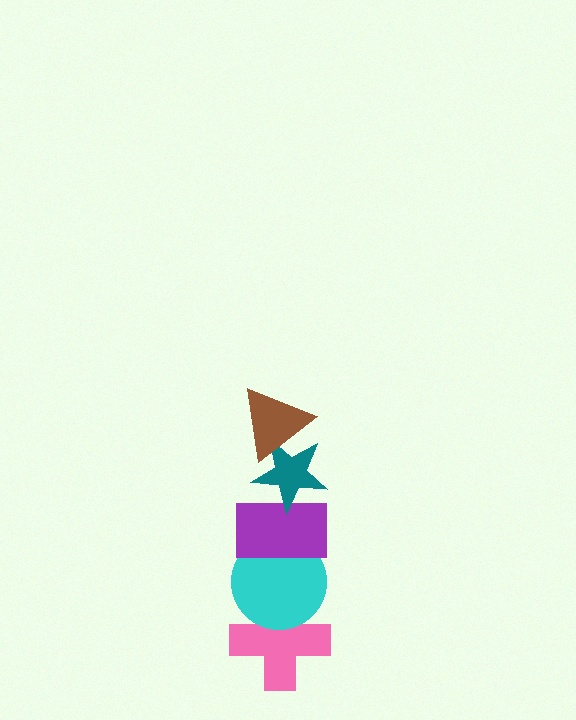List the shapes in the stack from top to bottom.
From top to bottom: the brown triangle, the teal star, the purple rectangle, the cyan circle, the pink cross.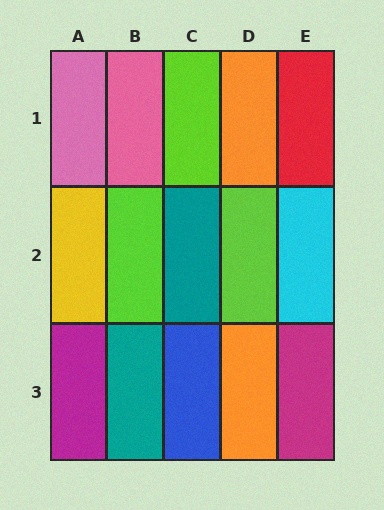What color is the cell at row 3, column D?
Orange.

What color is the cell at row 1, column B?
Pink.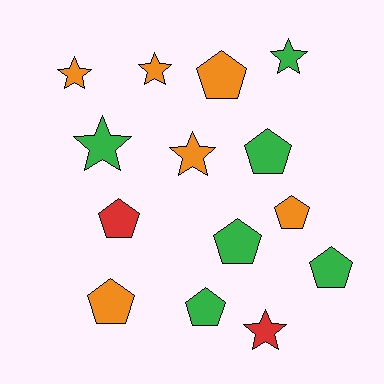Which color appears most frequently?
Green, with 6 objects.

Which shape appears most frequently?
Pentagon, with 8 objects.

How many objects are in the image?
There are 14 objects.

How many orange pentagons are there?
There are 3 orange pentagons.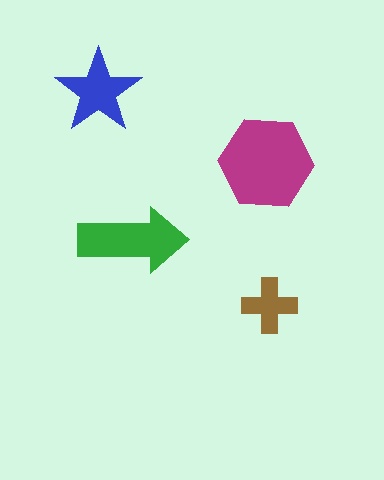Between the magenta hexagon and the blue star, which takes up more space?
The magenta hexagon.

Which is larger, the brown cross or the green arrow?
The green arrow.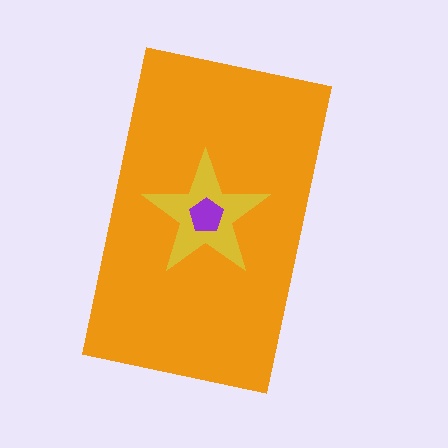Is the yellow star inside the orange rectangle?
Yes.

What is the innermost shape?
The purple pentagon.